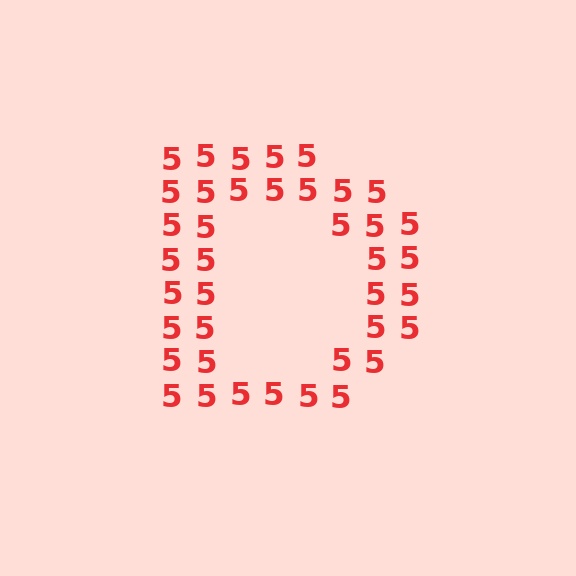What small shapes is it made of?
It is made of small digit 5's.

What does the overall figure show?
The overall figure shows the letter D.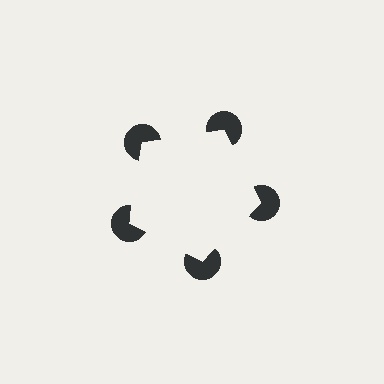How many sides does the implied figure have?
5 sides.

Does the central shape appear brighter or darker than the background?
It typically appears slightly brighter than the background, even though no actual brightness change is drawn.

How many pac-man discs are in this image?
There are 5 — one at each vertex of the illusory pentagon.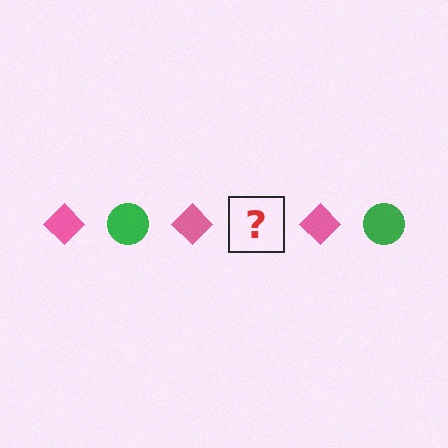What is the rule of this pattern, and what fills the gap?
The rule is that the pattern alternates between pink diamond and green circle. The gap should be filled with a green circle.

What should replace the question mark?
The question mark should be replaced with a green circle.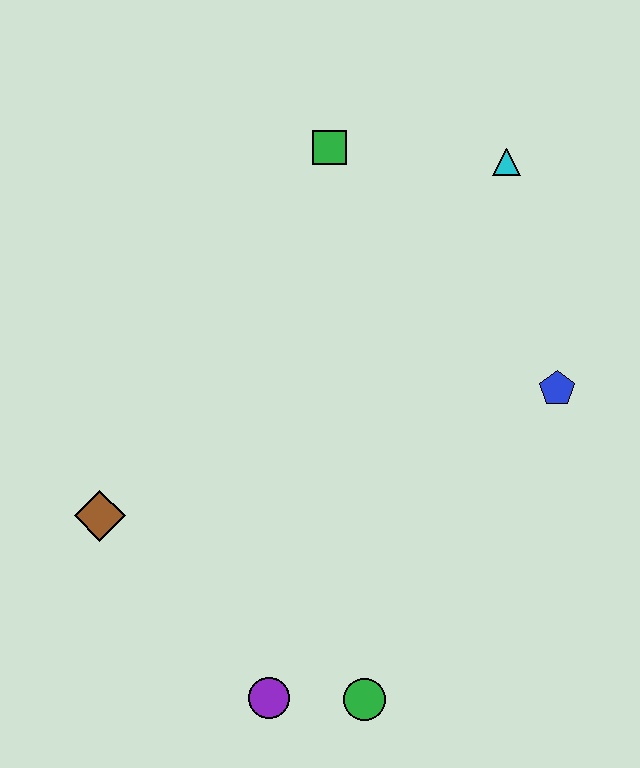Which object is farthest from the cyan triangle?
The purple circle is farthest from the cyan triangle.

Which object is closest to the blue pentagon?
The cyan triangle is closest to the blue pentagon.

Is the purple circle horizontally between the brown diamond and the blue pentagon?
Yes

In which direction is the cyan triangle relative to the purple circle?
The cyan triangle is above the purple circle.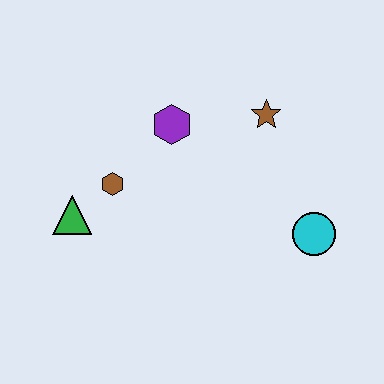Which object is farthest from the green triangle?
The cyan circle is farthest from the green triangle.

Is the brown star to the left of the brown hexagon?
No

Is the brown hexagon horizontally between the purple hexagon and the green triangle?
Yes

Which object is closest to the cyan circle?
The brown star is closest to the cyan circle.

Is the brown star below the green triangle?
No